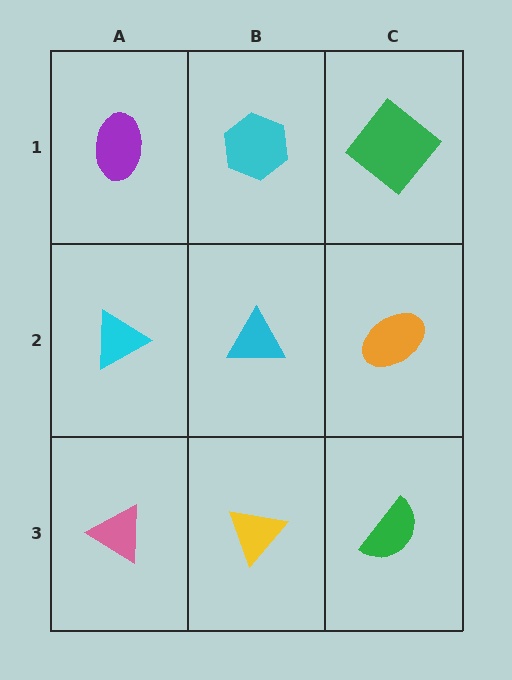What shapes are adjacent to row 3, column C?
An orange ellipse (row 2, column C), a yellow triangle (row 3, column B).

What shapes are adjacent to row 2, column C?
A green diamond (row 1, column C), a green semicircle (row 3, column C), a cyan triangle (row 2, column B).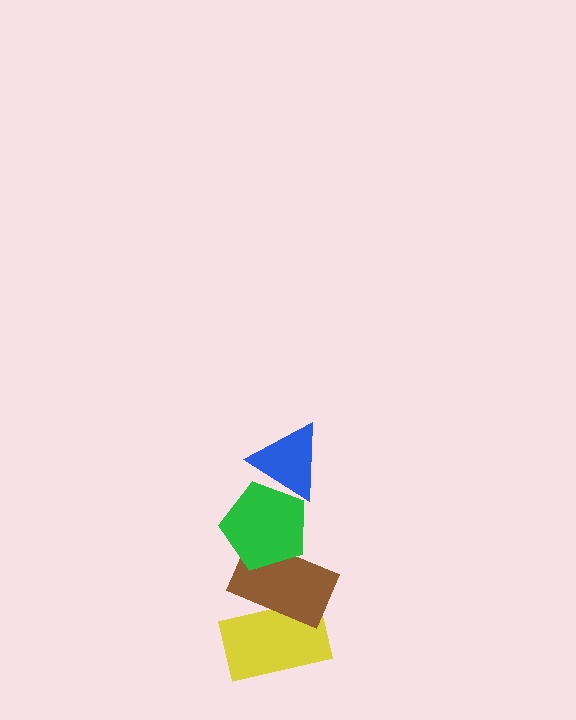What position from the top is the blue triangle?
The blue triangle is 1st from the top.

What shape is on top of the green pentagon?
The blue triangle is on top of the green pentagon.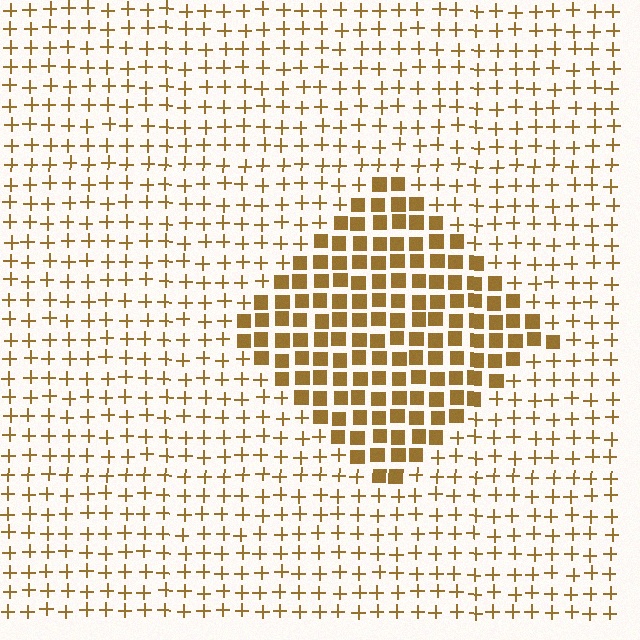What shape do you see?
I see a diamond.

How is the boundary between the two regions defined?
The boundary is defined by a change in element shape: squares inside vs. plus signs outside. All elements share the same color and spacing.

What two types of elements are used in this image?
The image uses squares inside the diamond region and plus signs outside it.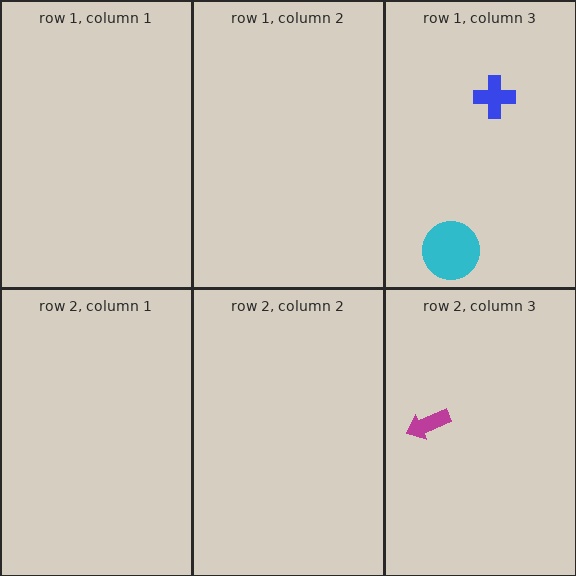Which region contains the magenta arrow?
The row 2, column 3 region.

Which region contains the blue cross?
The row 1, column 3 region.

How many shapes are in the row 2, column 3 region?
1.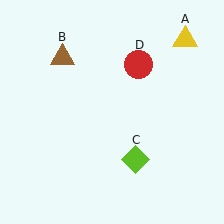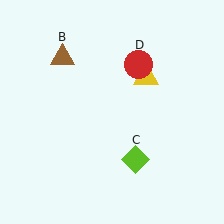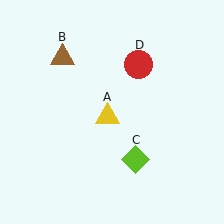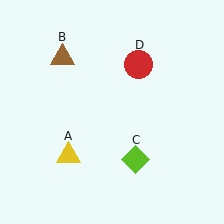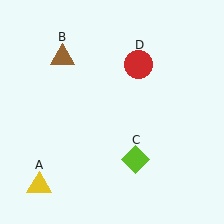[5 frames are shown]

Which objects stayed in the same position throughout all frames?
Brown triangle (object B) and lime diamond (object C) and red circle (object D) remained stationary.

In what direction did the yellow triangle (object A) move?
The yellow triangle (object A) moved down and to the left.